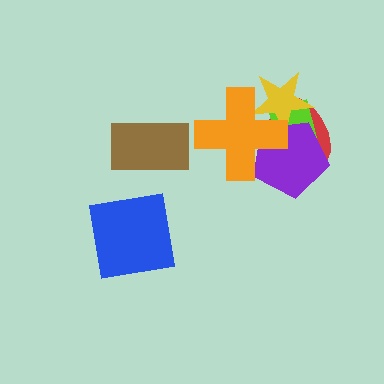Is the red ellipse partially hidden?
Yes, it is partially covered by another shape.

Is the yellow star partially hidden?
Yes, it is partially covered by another shape.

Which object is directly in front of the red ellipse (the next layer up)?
The lime square is directly in front of the red ellipse.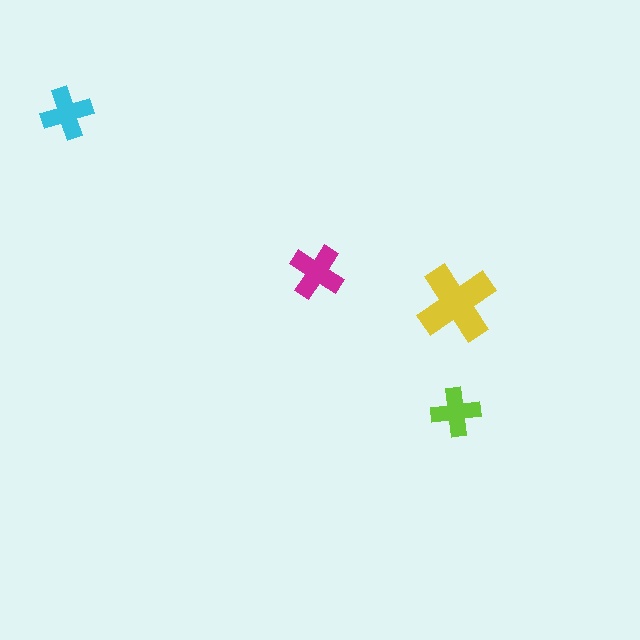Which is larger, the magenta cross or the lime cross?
The magenta one.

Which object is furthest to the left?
The cyan cross is leftmost.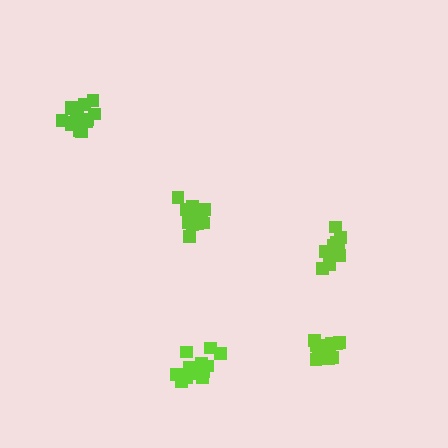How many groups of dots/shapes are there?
There are 5 groups.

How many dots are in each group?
Group 1: 14 dots, Group 2: 13 dots, Group 3: 15 dots, Group 4: 12 dots, Group 5: 14 dots (68 total).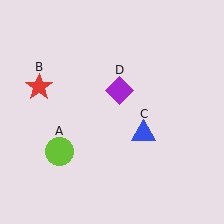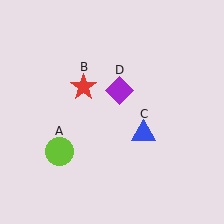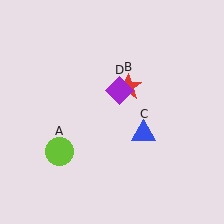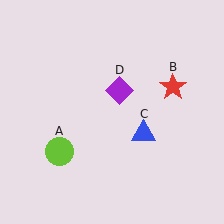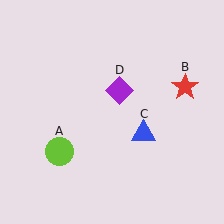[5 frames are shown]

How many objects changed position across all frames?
1 object changed position: red star (object B).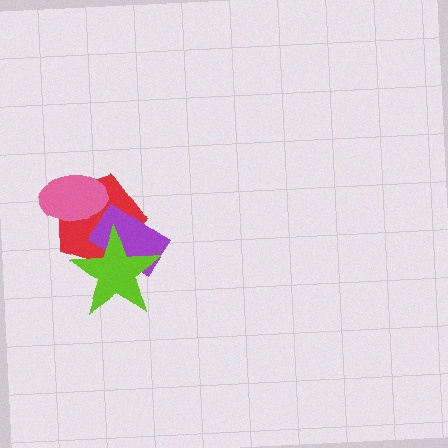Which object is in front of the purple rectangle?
The lime star is in front of the purple rectangle.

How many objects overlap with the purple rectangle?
2 objects overlap with the purple rectangle.